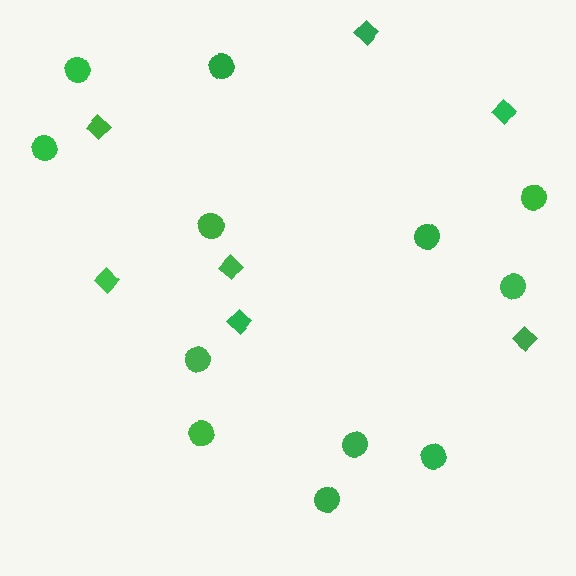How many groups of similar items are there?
There are 2 groups: one group of circles (12) and one group of diamonds (7).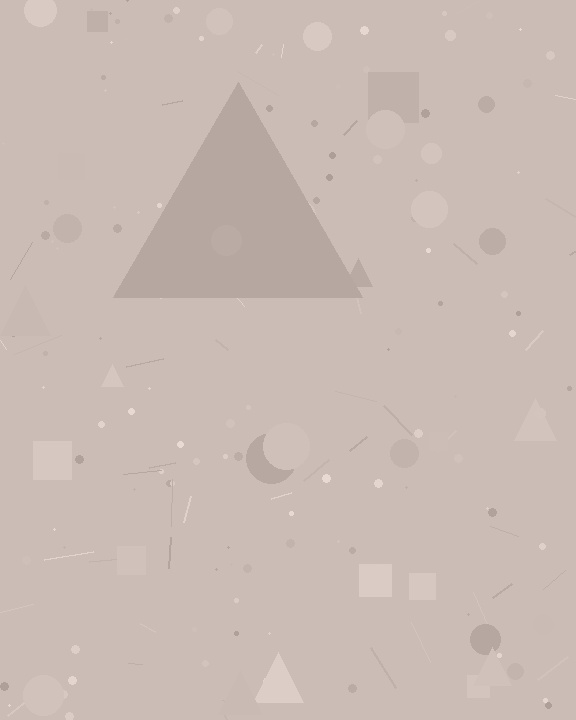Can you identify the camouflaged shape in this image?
The camouflaged shape is a triangle.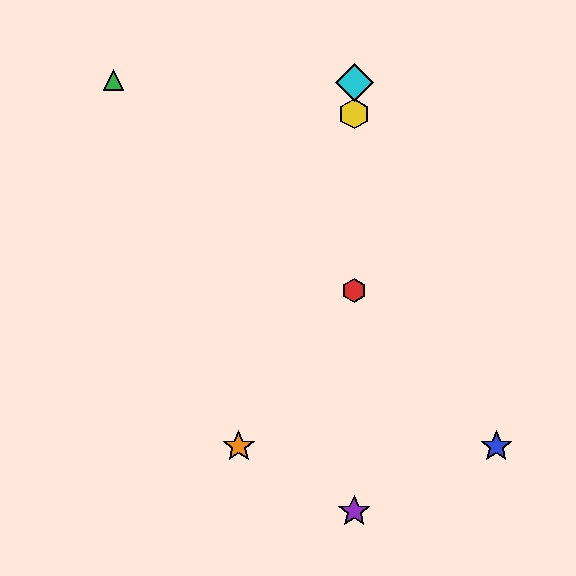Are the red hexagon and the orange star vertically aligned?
No, the red hexagon is at x≈354 and the orange star is at x≈239.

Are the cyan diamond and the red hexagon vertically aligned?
Yes, both are at x≈354.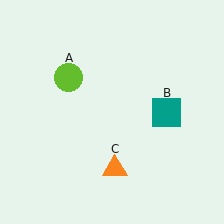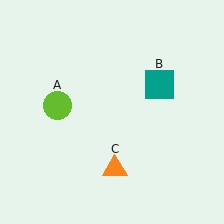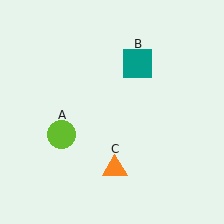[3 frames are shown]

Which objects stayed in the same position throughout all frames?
Orange triangle (object C) remained stationary.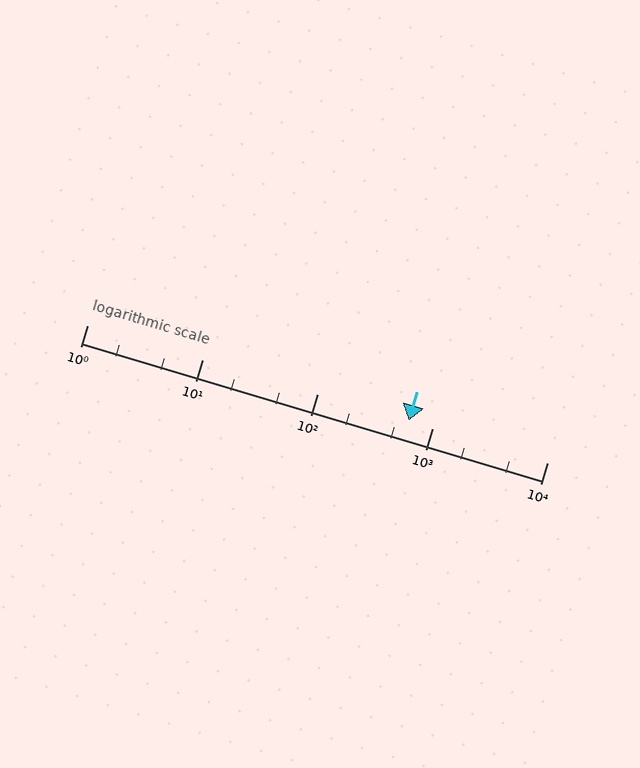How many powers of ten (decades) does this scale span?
The scale spans 4 decades, from 1 to 10000.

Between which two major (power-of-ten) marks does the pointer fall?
The pointer is between 100 and 1000.